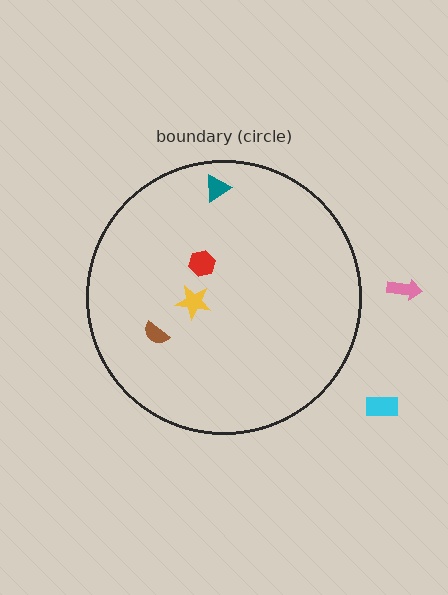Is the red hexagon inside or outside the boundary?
Inside.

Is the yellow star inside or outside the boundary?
Inside.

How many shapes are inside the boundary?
4 inside, 2 outside.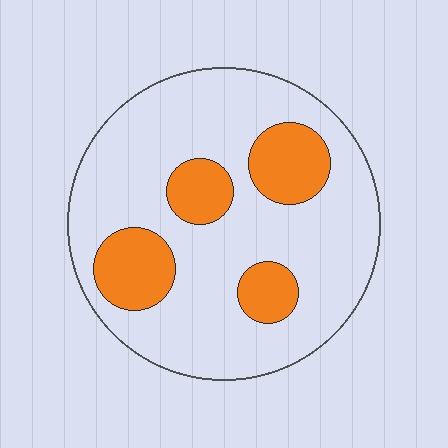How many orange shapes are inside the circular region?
4.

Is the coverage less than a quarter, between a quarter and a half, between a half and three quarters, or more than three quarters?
Less than a quarter.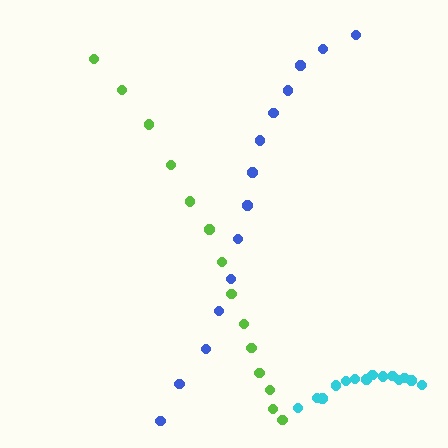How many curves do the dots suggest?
There are 3 distinct paths.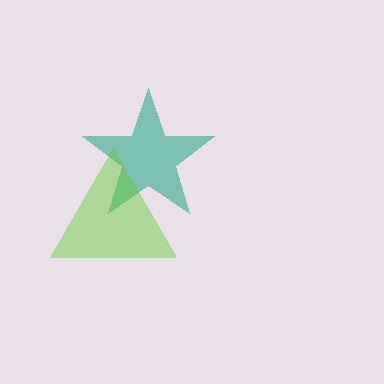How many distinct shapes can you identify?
There are 2 distinct shapes: a teal star, a lime triangle.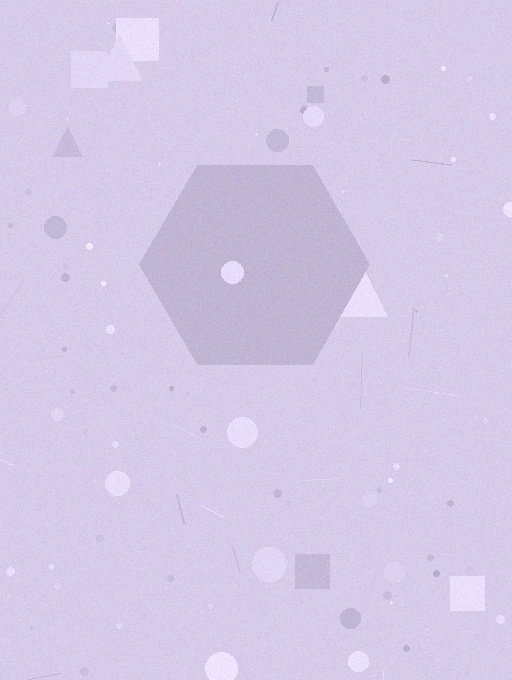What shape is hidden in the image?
A hexagon is hidden in the image.